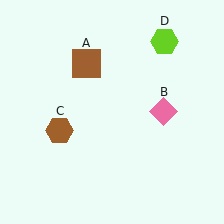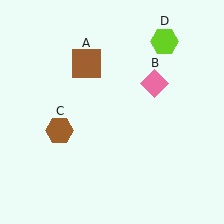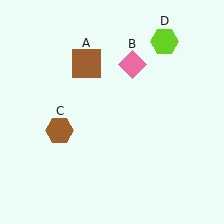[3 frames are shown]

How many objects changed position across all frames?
1 object changed position: pink diamond (object B).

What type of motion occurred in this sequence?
The pink diamond (object B) rotated counterclockwise around the center of the scene.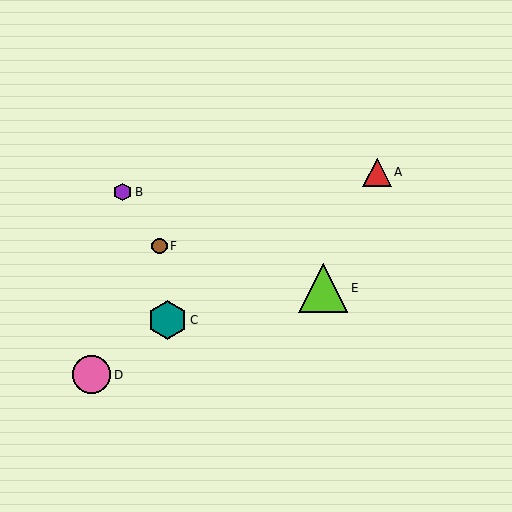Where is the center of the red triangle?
The center of the red triangle is at (377, 172).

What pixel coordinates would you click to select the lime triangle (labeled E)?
Click at (323, 288) to select the lime triangle E.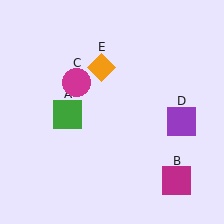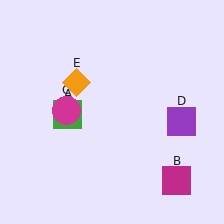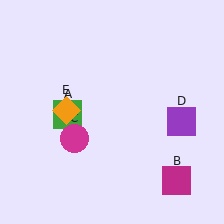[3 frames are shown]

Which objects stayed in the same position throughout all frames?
Green square (object A) and magenta square (object B) and purple square (object D) remained stationary.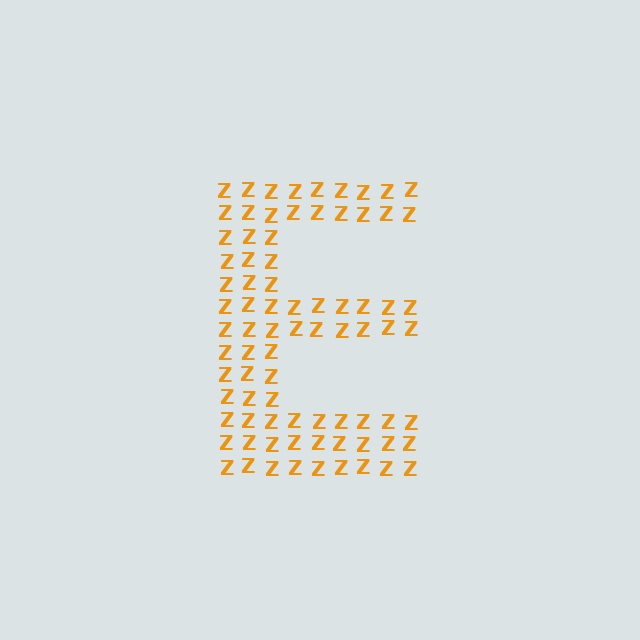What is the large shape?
The large shape is the letter E.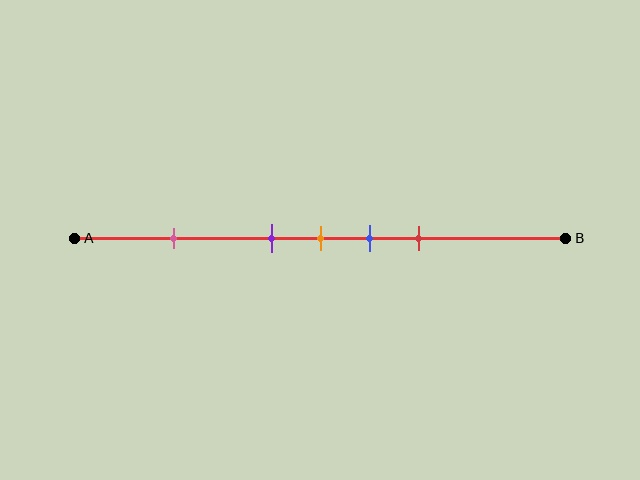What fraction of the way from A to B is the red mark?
The red mark is approximately 70% (0.7) of the way from A to B.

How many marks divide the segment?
There are 5 marks dividing the segment.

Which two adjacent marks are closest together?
The purple and orange marks are the closest adjacent pair.